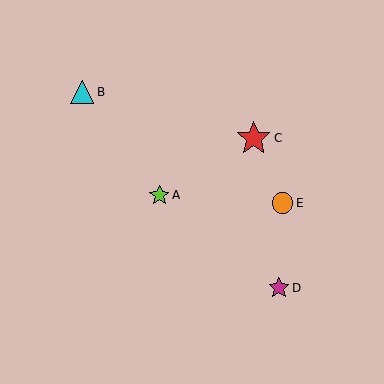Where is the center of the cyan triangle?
The center of the cyan triangle is at (82, 92).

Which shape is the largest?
The red star (labeled C) is the largest.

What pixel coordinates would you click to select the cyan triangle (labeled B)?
Click at (82, 92) to select the cyan triangle B.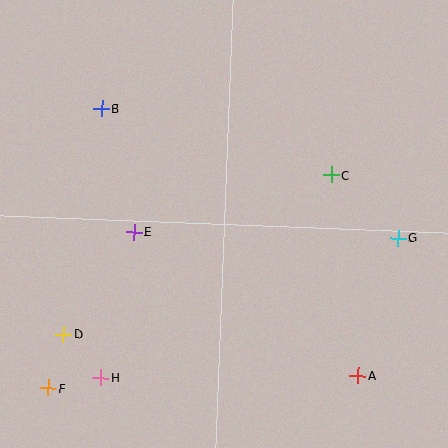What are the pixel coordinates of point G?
Point G is at (398, 238).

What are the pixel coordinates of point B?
Point B is at (101, 108).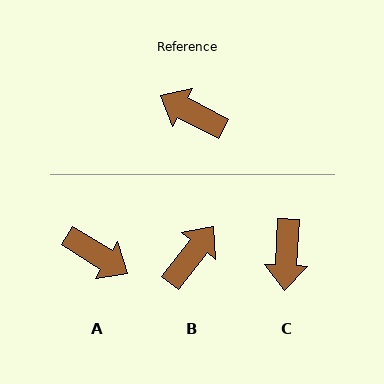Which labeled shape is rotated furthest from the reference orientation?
A, about 176 degrees away.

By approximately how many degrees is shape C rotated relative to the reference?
Approximately 115 degrees counter-clockwise.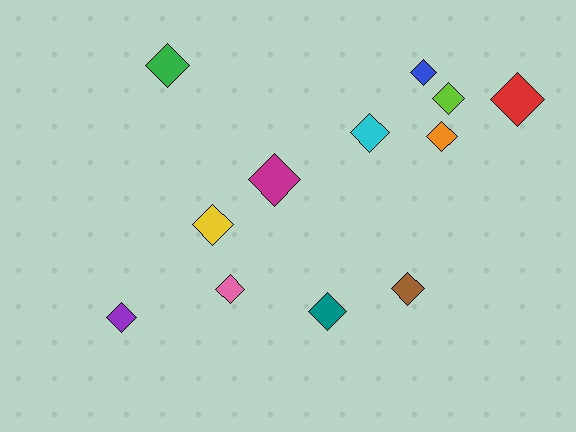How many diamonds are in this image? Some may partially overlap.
There are 12 diamonds.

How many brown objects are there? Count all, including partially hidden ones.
There is 1 brown object.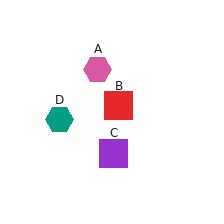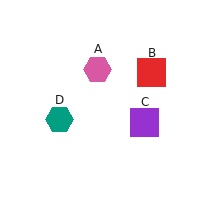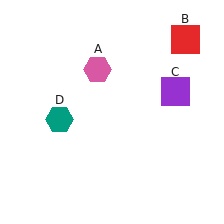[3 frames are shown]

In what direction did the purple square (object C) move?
The purple square (object C) moved up and to the right.